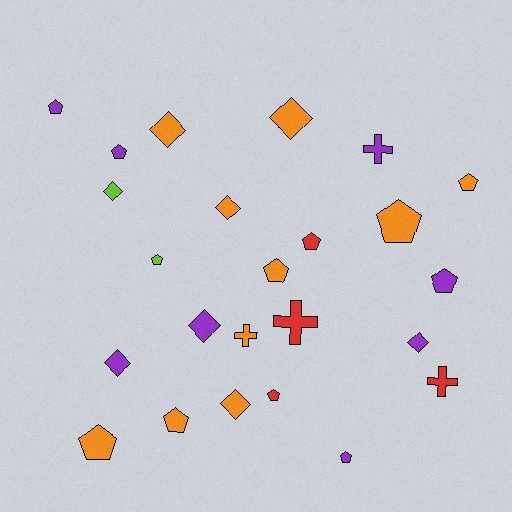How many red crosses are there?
There are 2 red crosses.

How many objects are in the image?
There are 24 objects.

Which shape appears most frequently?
Pentagon, with 12 objects.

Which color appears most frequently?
Orange, with 10 objects.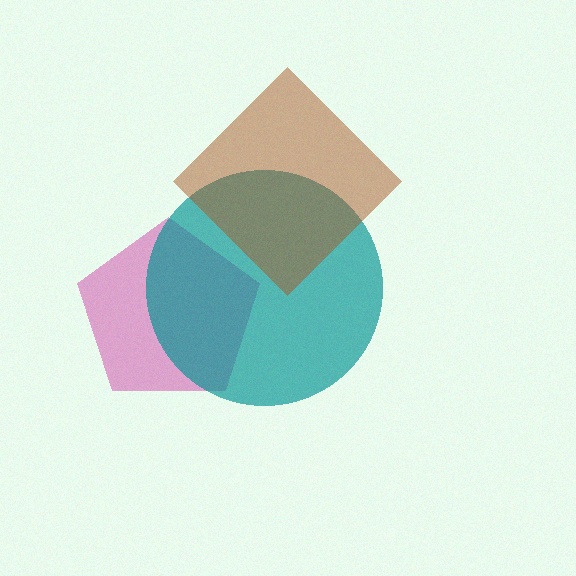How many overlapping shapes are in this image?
There are 3 overlapping shapes in the image.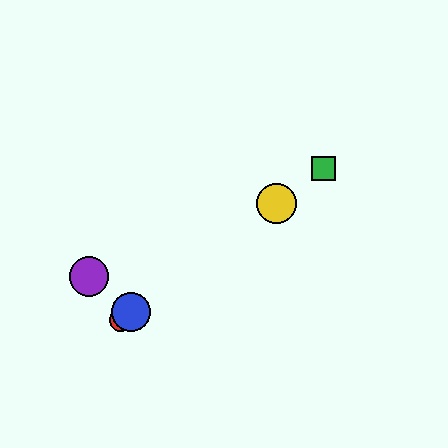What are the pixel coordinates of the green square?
The green square is at (324, 168).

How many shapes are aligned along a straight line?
4 shapes (the red circle, the blue circle, the green square, the yellow circle) are aligned along a straight line.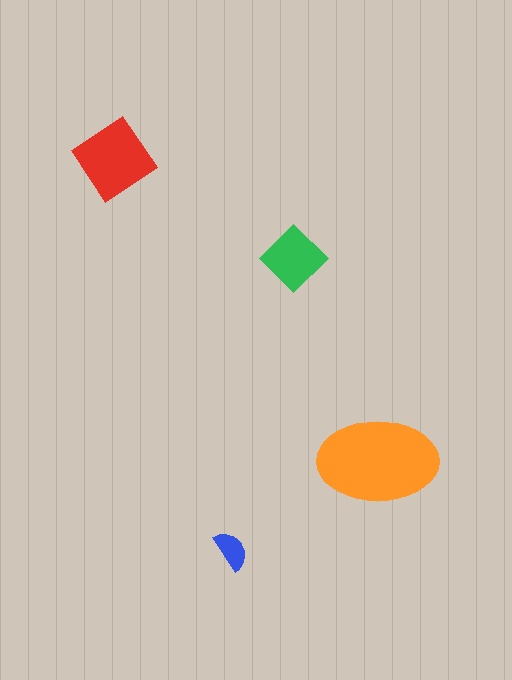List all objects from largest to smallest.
The orange ellipse, the red diamond, the green diamond, the blue semicircle.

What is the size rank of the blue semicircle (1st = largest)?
4th.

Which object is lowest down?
The blue semicircle is bottommost.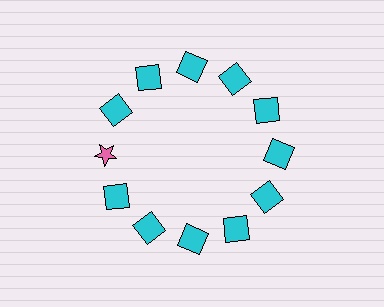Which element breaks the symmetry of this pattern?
The pink star at roughly the 9 o'clock position breaks the symmetry. All other shapes are cyan squares.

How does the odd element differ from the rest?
It differs in both color (pink instead of cyan) and shape (star instead of square).